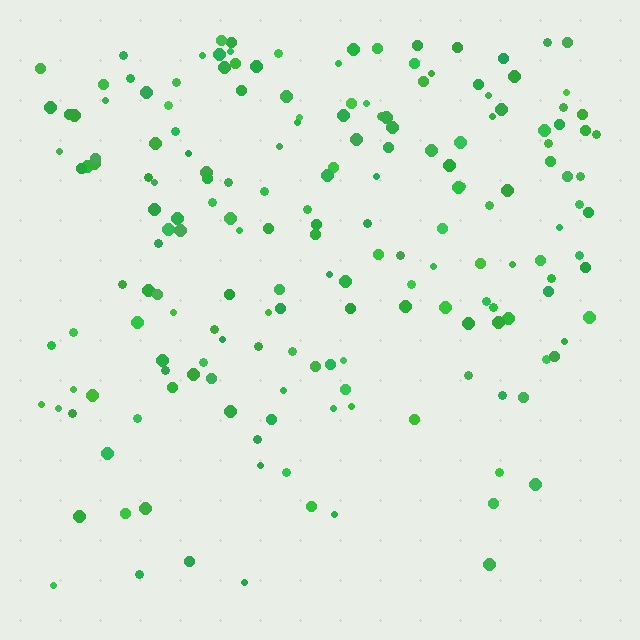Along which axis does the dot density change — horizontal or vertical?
Vertical.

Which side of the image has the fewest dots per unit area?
The bottom.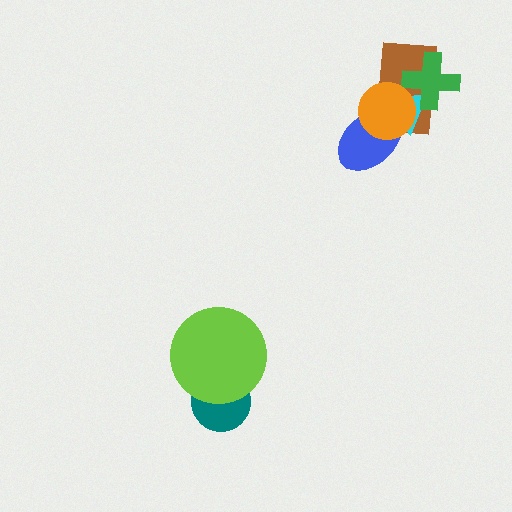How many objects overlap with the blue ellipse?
3 objects overlap with the blue ellipse.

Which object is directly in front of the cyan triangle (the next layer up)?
The blue ellipse is directly in front of the cyan triangle.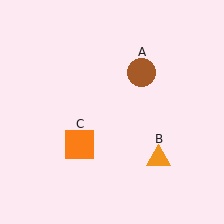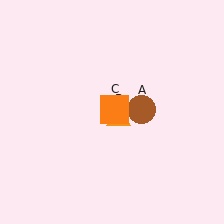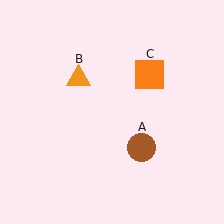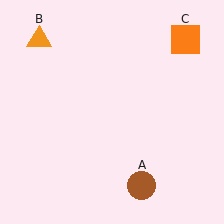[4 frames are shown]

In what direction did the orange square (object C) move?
The orange square (object C) moved up and to the right.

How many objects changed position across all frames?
3 objects changed position: brown circle (object A), orange triangle (object B), orange square (object C).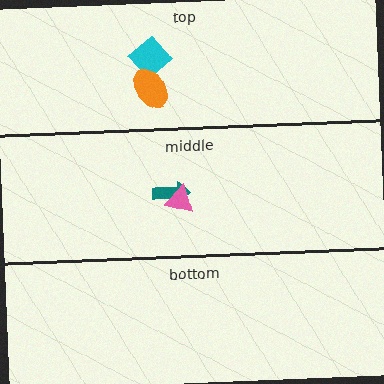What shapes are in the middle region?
The teal arrow, the pink triangle.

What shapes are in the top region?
The cyan diamond, the orange ellipse.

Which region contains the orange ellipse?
The top region.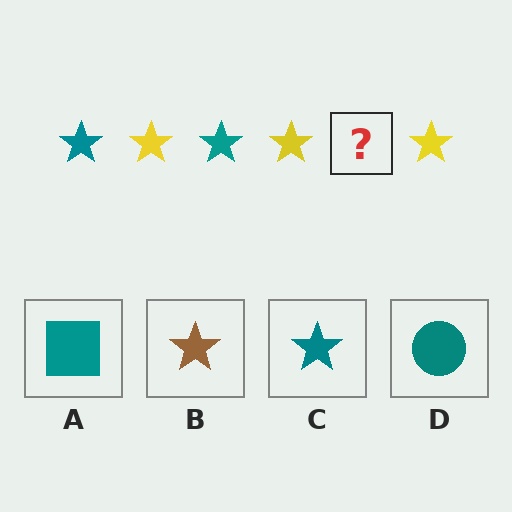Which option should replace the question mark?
Option C.